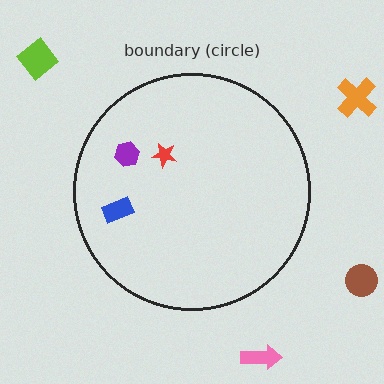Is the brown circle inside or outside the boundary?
Outside.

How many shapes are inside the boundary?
3 inside, 4 outside.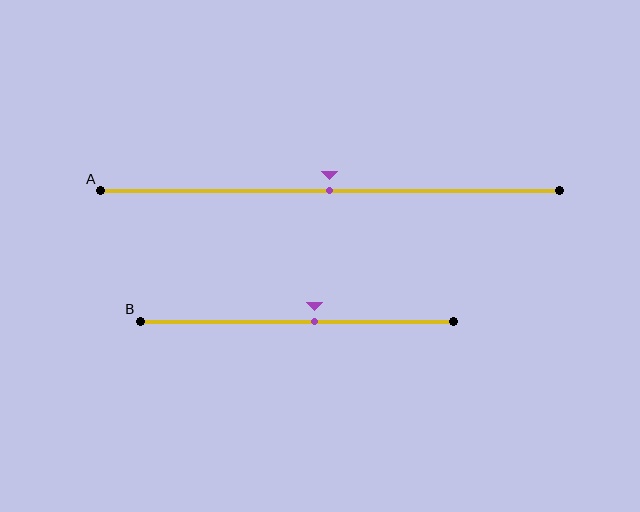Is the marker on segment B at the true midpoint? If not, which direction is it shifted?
No, the marker on segment B is shifted to the right by about 6% of the segment length.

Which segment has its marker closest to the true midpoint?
Segment A has its marker closest to the true midpoint.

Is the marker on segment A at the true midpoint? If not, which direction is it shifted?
Yes, the marker on segment A is at the true midpoint.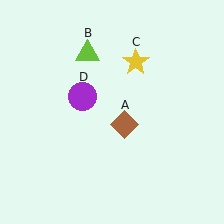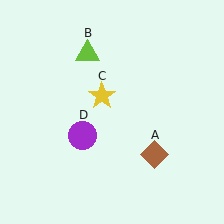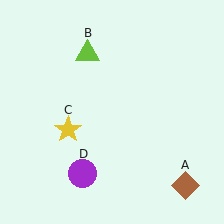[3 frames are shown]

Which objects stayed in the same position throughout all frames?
Lime triangle (object B) remained stationary.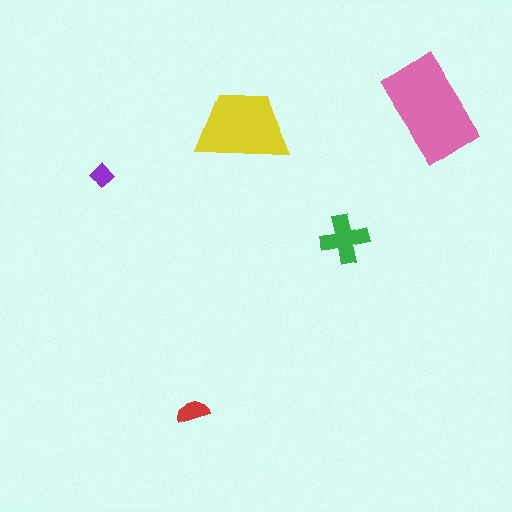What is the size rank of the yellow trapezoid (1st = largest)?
2nd.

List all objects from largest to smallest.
The pink rectangle, the yellow trapezoid, the green cross, the red semicircle, the purple diamond.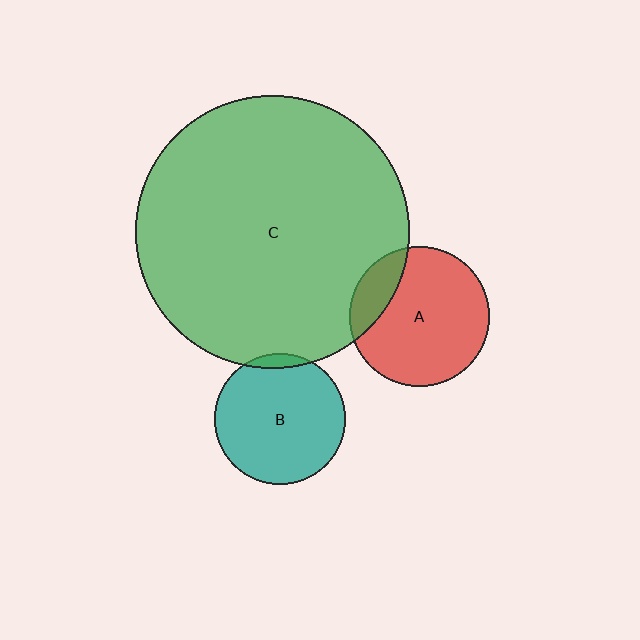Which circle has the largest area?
Circle C (green).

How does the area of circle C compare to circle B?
Approximately 4.4 times.